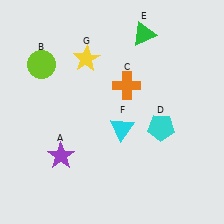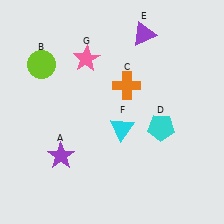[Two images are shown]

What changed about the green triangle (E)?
In Image 1, E is green. In Image 2, it changed to purple.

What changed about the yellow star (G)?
In Image 1, G is yellow. In Image 2, it changed to pink.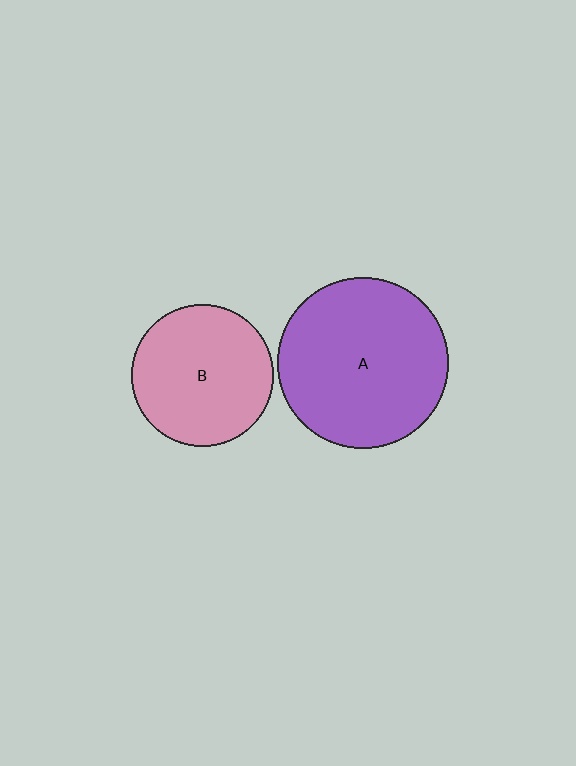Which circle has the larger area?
Circle A (purple).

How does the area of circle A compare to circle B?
Approximately 1.5 times.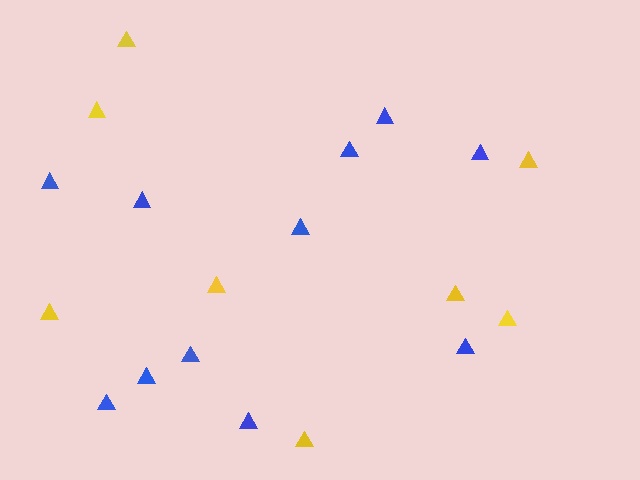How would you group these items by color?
There are 2 groups: one group of yellow triangles (8) and one group of blue triangles (11).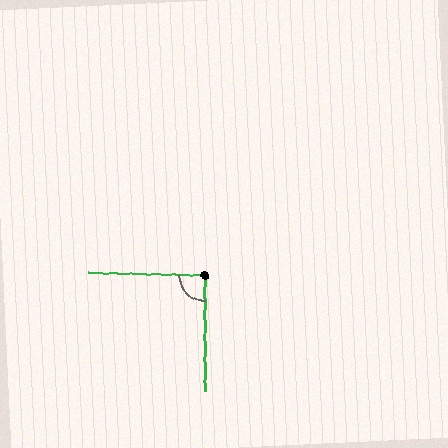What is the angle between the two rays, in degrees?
Approximately 91 degrees.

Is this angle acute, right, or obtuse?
It is approximately a right angle.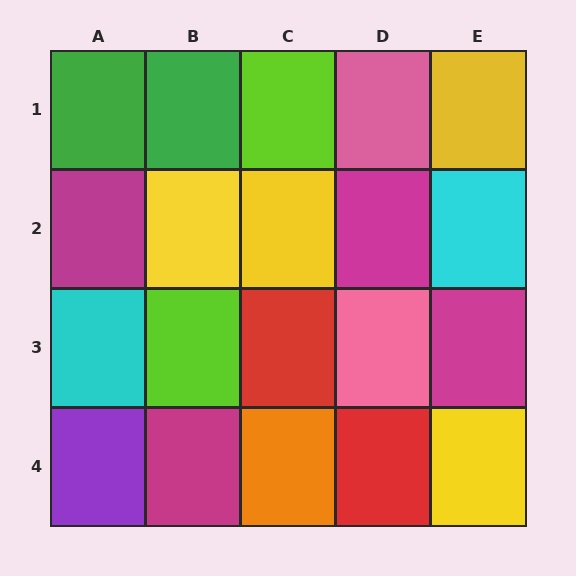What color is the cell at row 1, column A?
Green.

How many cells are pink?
2 cells are pink.